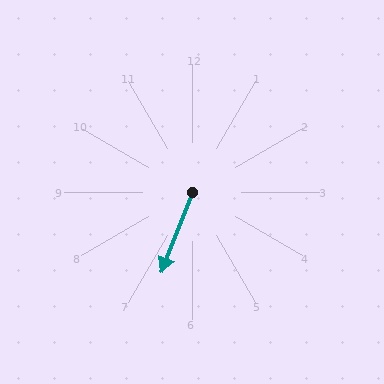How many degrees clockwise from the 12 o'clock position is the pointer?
Approximately 201 degrees.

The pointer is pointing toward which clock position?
Roughly 7 o'clock.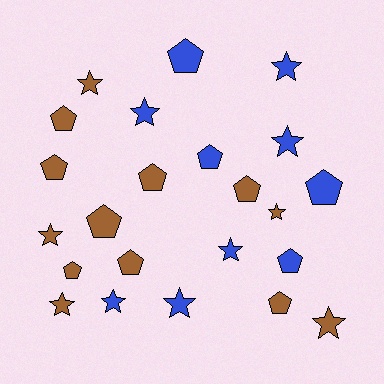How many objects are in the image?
There are 23 objects.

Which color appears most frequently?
Brown, with 13 objects.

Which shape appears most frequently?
Pentagon, with 12 objects.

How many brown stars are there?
There are 5 brown stars.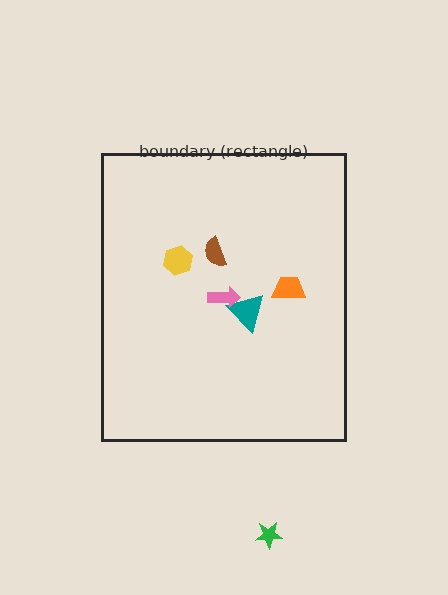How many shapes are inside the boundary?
5 inside, 1 outside.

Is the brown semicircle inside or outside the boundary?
Inside.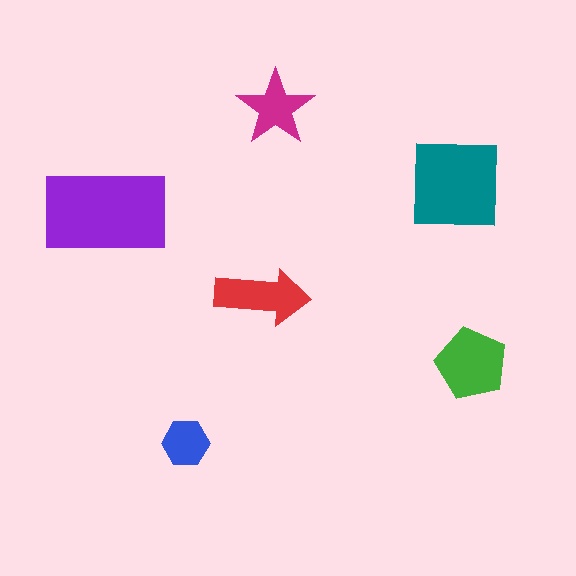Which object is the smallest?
The blue hexagon.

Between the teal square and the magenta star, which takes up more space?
The teal square.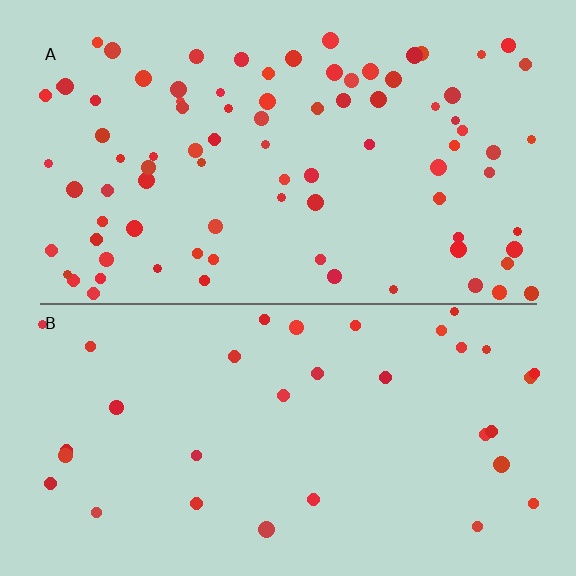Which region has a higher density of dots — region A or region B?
A (the top).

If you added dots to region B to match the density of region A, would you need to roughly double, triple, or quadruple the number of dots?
Approximately triple.